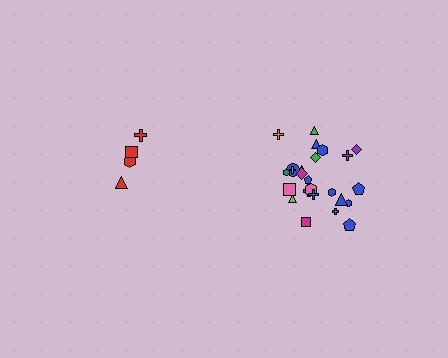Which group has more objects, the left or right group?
The right group.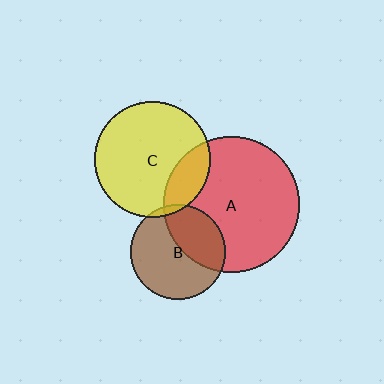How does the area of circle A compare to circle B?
Approximately 2.1 times.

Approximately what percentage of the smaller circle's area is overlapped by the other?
Approximately 20%.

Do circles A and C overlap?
Yes.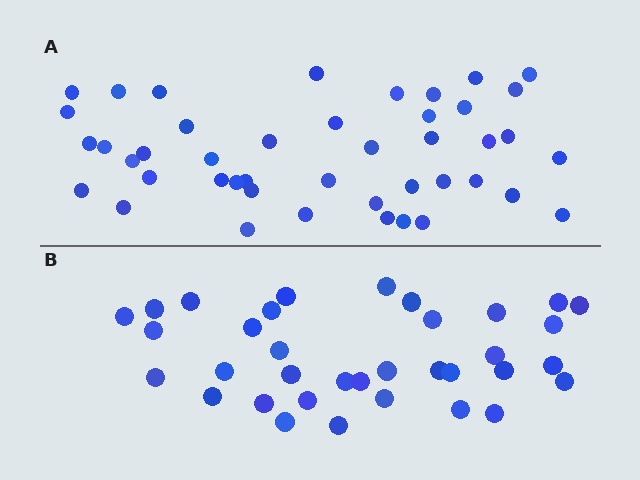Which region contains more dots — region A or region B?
Region A (the top region) has more dots.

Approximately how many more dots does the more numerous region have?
Region A has roughly 8 or so more dots than region B.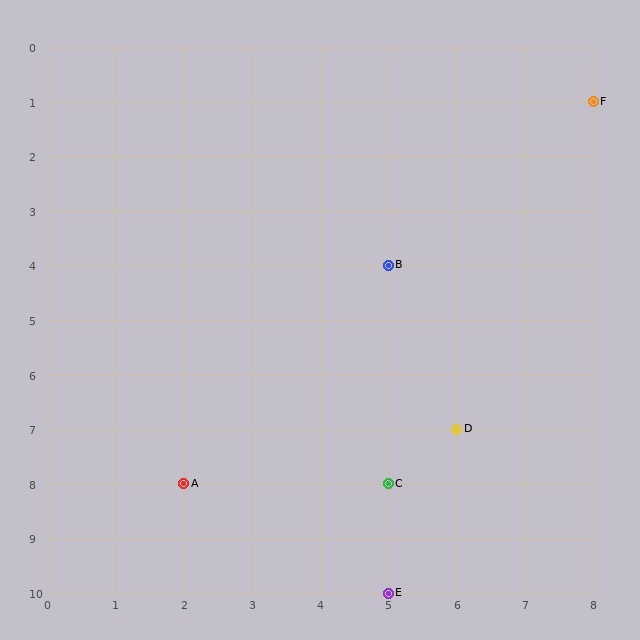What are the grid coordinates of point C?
Point C is at grid coordinates (5, 8).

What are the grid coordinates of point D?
Point D is at grid coordinates (6, 7).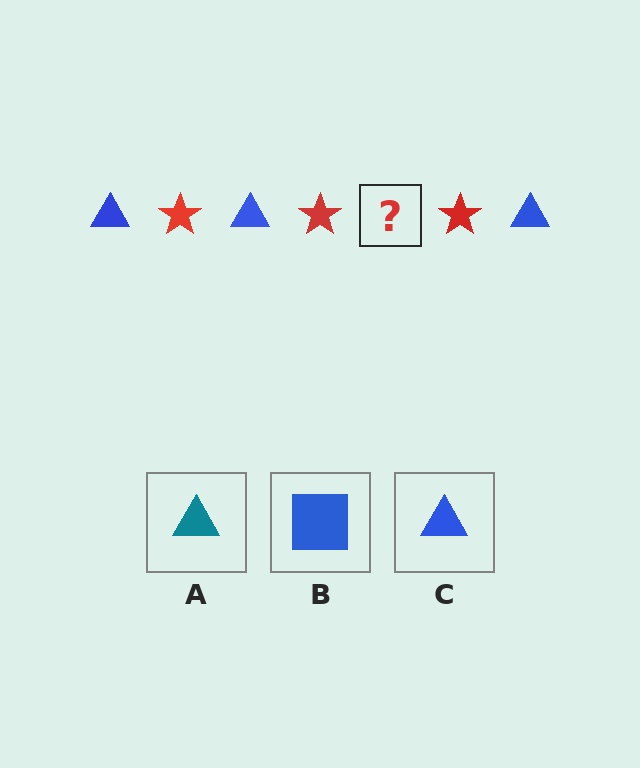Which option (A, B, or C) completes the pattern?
C.